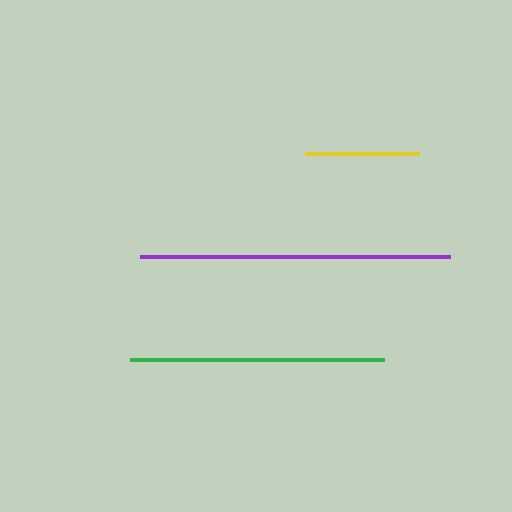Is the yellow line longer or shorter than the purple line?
The purple line is longer than the yellow line.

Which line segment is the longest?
The purple line is the longest at approximately 311 pixels.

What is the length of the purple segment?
The purple segment is approximately 311 pixels long.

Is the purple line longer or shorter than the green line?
The purple line is longer than the green line.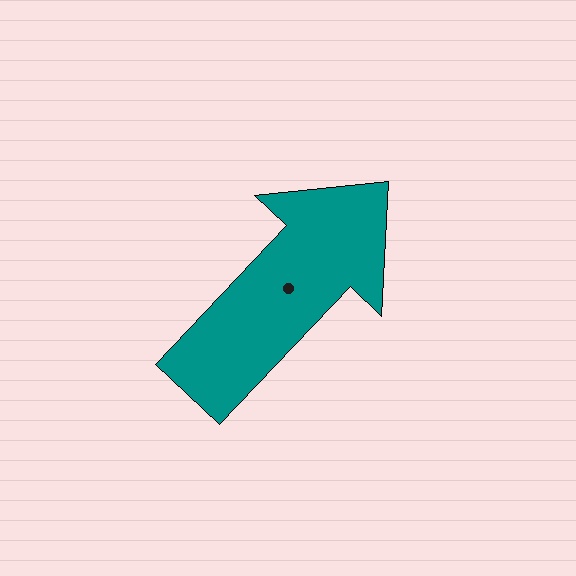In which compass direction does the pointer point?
Northeast.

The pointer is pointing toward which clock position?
Roughly 1 o'clock.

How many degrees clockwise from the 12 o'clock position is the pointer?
Approximately 43 degrees.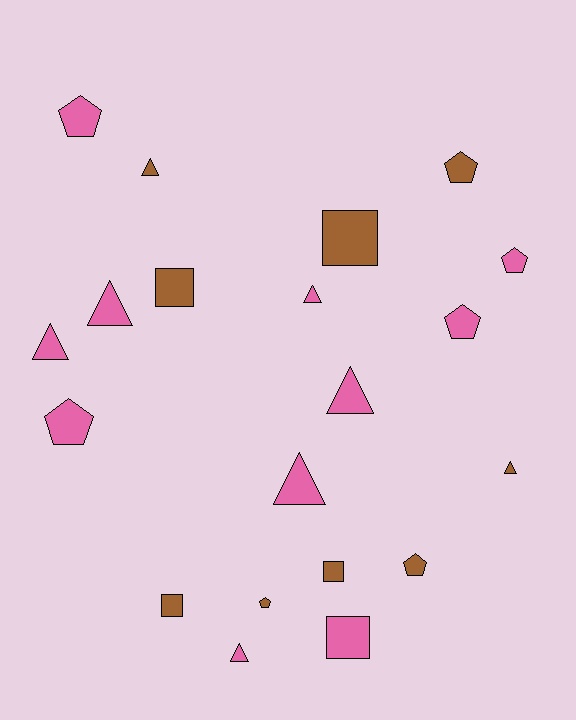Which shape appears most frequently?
Triangle, with 8 objects.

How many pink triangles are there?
There are 6 pink triangles.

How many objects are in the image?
There are 20 objects.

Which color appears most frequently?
Pink, with 11 objects.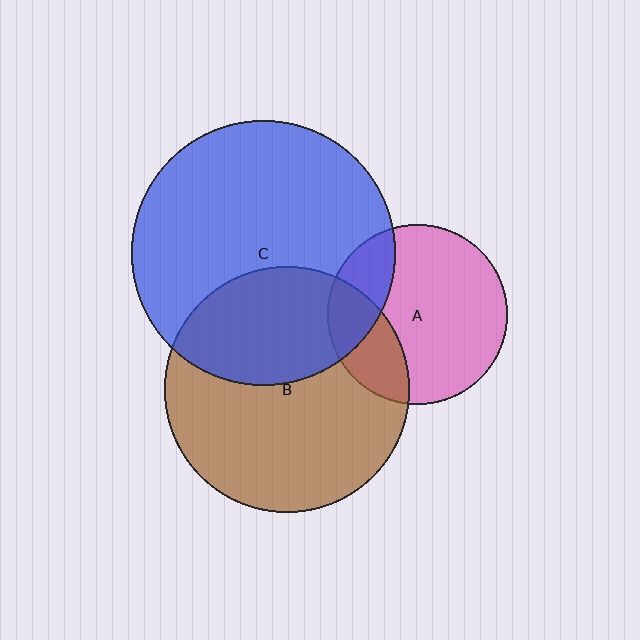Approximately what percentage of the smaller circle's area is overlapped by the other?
Approximately 25%.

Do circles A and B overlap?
Yes.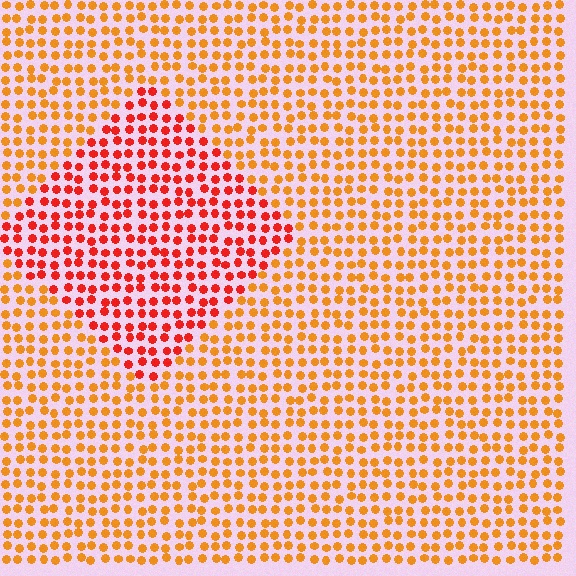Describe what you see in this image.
The image is filled with small orange elements in a uniform arrangement. A diamond-shaped region is visible where the elements are tinted to a slightly different hue, forming a subtle color boundary.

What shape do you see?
I see a diamond.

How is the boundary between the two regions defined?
The boundary is defined purely by a slight shift in hue (about 32 degrees). Spacing, size, and orientation are identical on both sides.